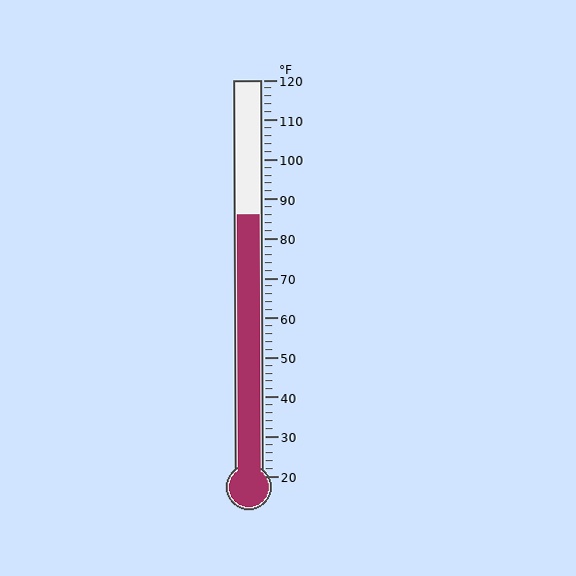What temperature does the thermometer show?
The thermometer shows approximately 86°F.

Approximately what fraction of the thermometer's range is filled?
The thermometer is filled to approximately 65% of its range.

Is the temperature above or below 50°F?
The temperature is above 50°F.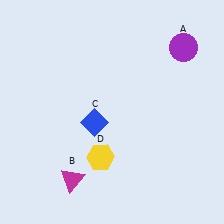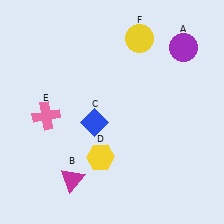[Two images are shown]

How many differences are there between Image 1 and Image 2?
There are 2 differences between the two images.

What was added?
A pink cross (E), a yellow circle (F) were added in Image 2.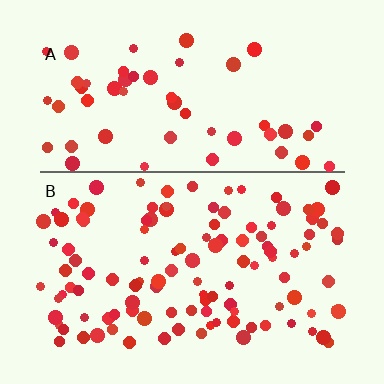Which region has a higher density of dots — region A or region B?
B (the bottom).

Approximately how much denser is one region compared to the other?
Approximately 2.2× — region B over region A.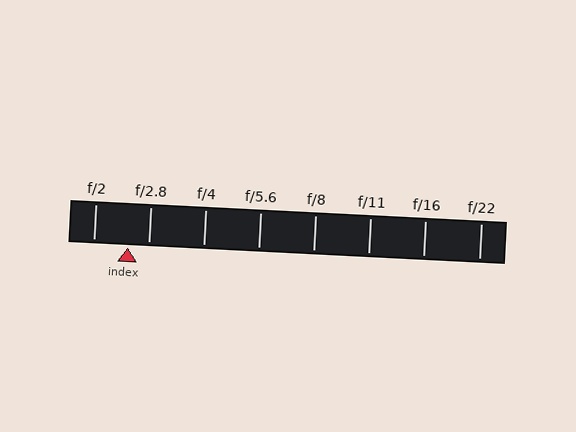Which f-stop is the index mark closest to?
The index mark is closest to f/2.8.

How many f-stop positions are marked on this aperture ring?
There are 8 f-stop positions marked.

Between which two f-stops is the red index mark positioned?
The index mark is between f/2 and f/2.8.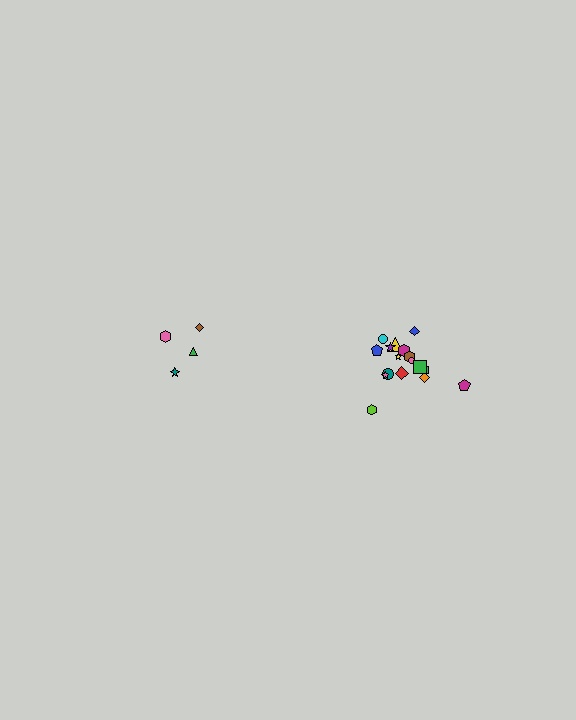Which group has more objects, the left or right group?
The right group.